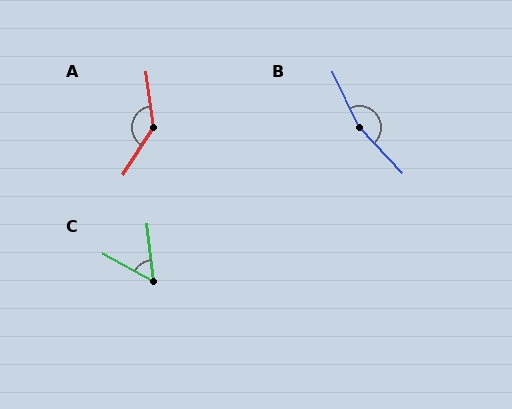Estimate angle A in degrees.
Approximately 139 degrees.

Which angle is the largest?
B, at approximately 162 degrees.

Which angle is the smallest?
C, at approximately 55 degrees.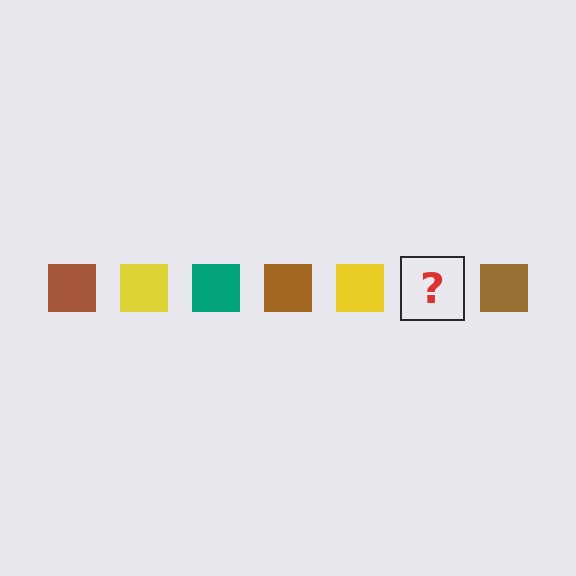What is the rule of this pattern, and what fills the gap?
The rule is that the pattern cycles through brown, yellow, teal squares. The gap should be filled with a teal square.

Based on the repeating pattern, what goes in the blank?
The blank should be a teal square.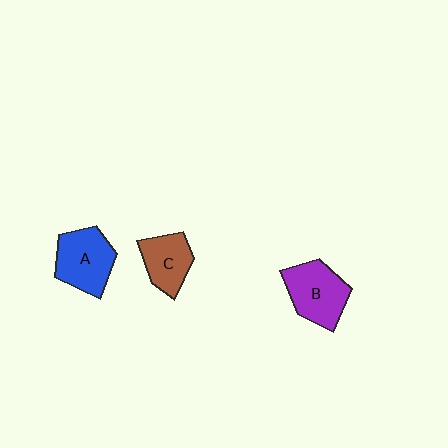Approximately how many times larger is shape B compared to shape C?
Approximately 1.3 times.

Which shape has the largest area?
Shape B (purple).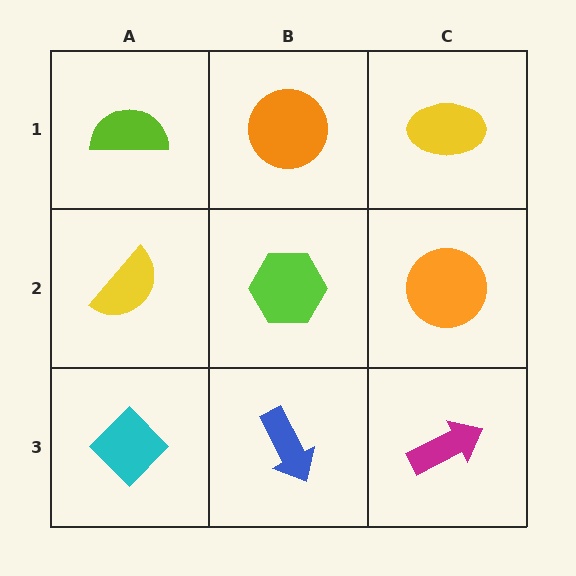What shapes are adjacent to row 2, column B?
An orange circle (row 1, column B), a blue arrow (row 3, column B), a yellow semicircle (row 2, column A), an orange circle (row 2, column C).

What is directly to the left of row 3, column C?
A blue arrow.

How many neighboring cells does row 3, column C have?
2.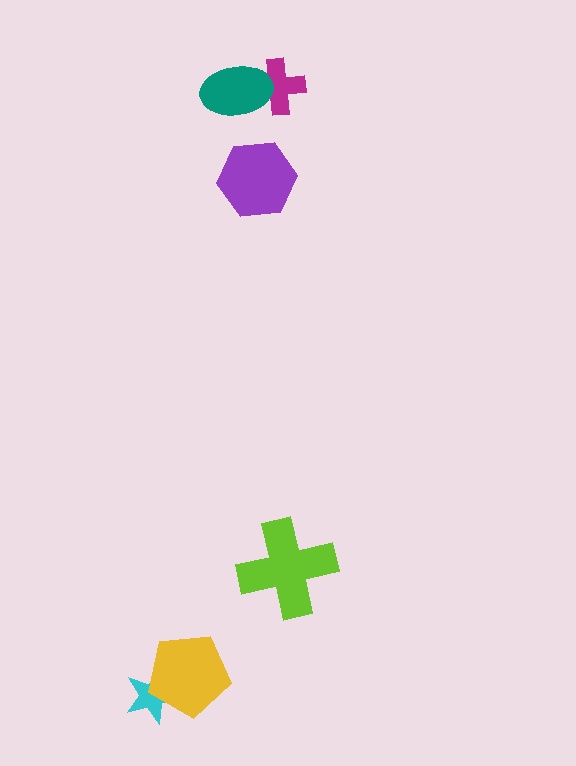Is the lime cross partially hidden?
No, no other shape covers it.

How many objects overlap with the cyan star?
1 object overlaps with the cyan star.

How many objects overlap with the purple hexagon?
0 objects overlap with the purple hexagon.